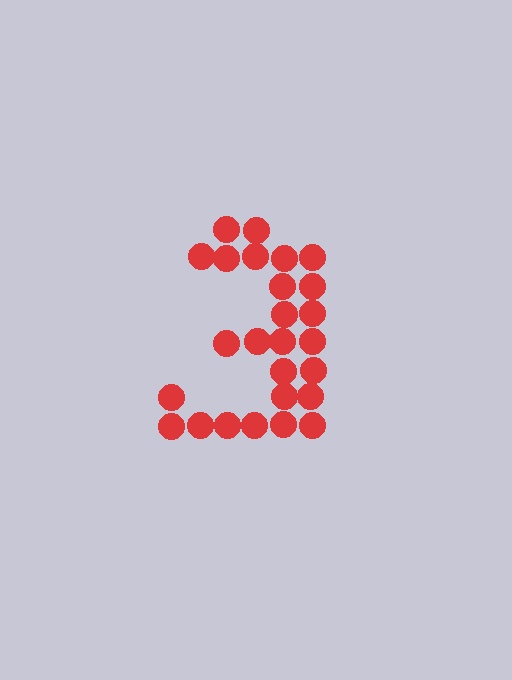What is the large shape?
The large shape is the digit 3.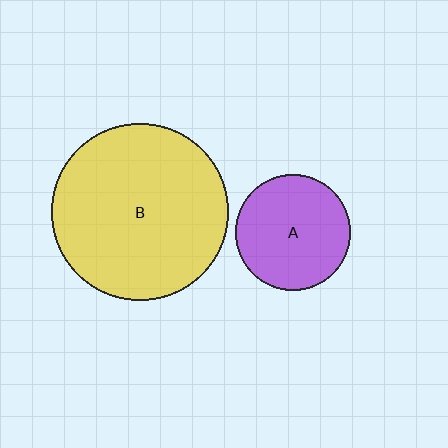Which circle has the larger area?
Circle B (yellow).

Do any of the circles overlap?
No, none of the circles overlap.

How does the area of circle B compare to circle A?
Approximately 2.3 times.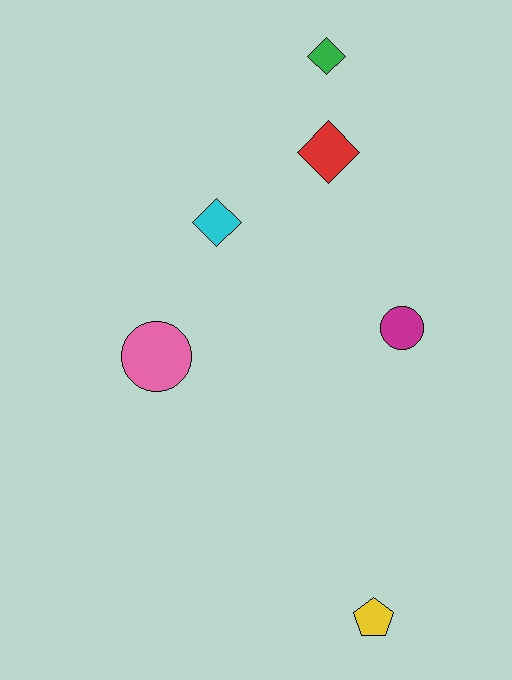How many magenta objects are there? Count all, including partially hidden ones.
There is 1 magenta object.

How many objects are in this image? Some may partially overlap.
There are 6 objects.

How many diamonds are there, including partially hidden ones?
There are 3 diamonds.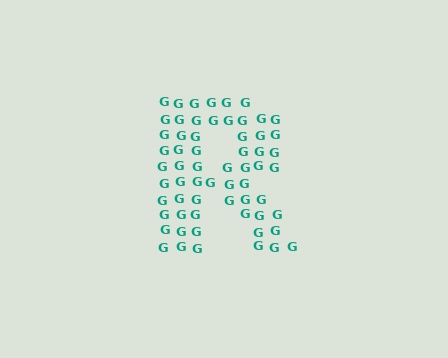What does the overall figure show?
The overall figure shows the letter R.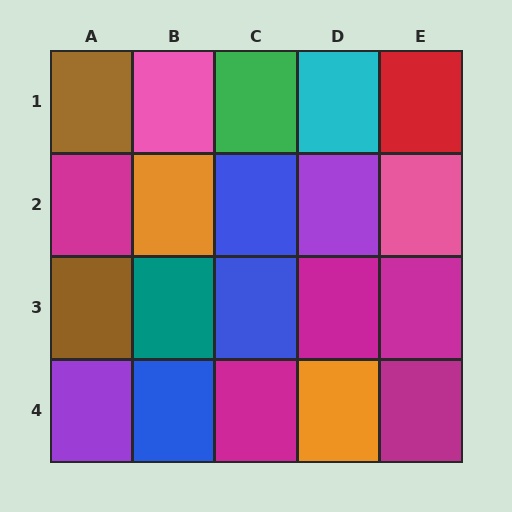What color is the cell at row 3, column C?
Blue.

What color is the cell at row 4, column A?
Purple.